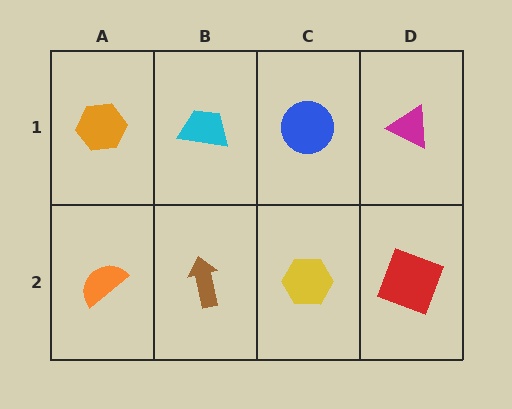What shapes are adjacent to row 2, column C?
A blue circle (row 1, column C), a brown arrow (row 2, column B), a red square (row 2, column D).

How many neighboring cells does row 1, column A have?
2.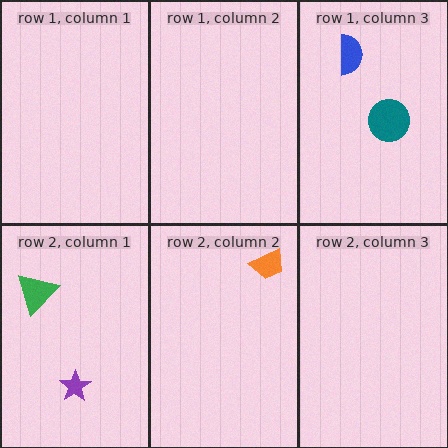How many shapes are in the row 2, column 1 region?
2.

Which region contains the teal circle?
The row 1, column 3 region.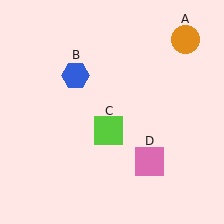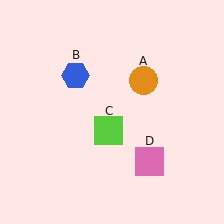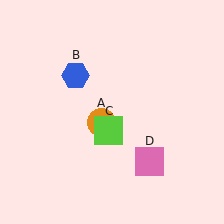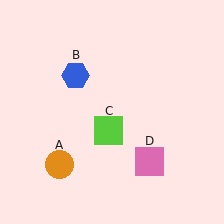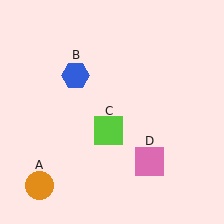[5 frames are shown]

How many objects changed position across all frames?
1 object changed position: orange circle (object A).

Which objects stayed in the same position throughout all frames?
Blue hexagon (object B) and lime square (object C) and pink square (object D) remained stationary.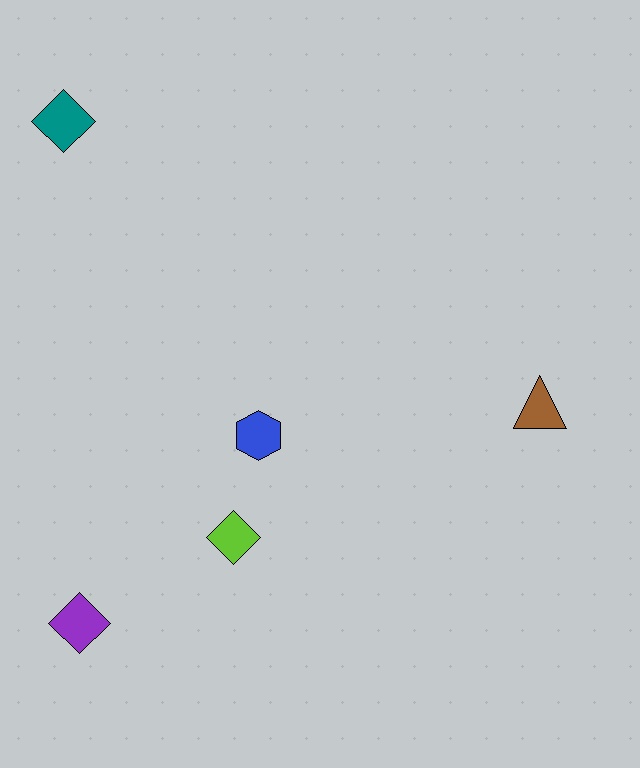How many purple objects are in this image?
There is 1 purple object.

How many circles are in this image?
There are no circles.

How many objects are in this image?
There are 5 objects.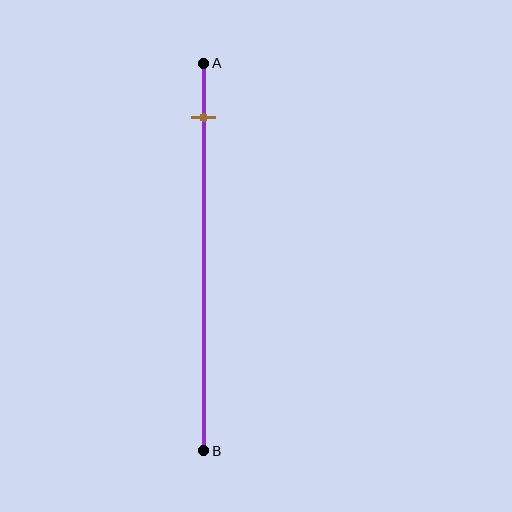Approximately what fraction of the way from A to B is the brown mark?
The brown mark is approximately 15% of the way from A to B.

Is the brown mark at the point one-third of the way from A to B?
No, the mark is at about 15% from A, not at the 33% one-third point.